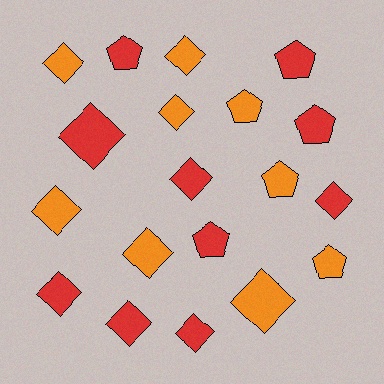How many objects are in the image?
There are 19 objects.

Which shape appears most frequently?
Diamond, with 12 objects.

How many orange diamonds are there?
There are 6 orange diamonds.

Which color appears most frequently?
Red, with 10 objects.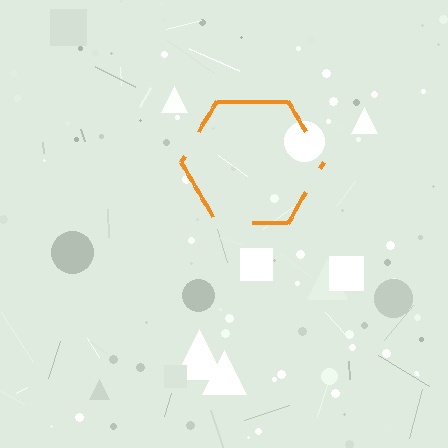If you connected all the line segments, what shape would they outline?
They would outline a hexagon.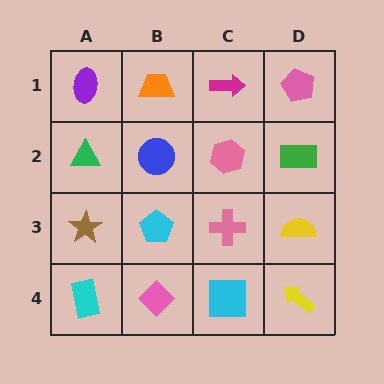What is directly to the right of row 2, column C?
A green rectangle.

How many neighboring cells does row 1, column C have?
3.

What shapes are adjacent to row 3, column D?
A green rectangle (row 2, column D), a yellow arrow (row 4, column D), a pink cross (row 3, column C).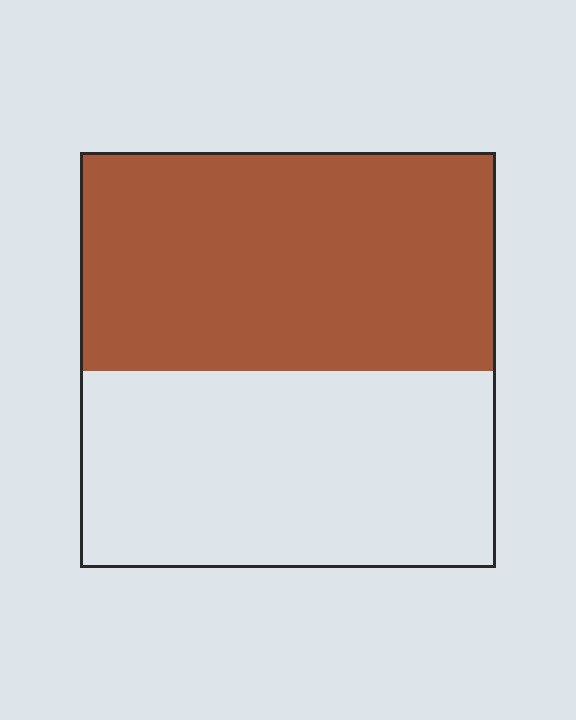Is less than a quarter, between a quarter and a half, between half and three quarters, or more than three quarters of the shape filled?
Between half and three quarters.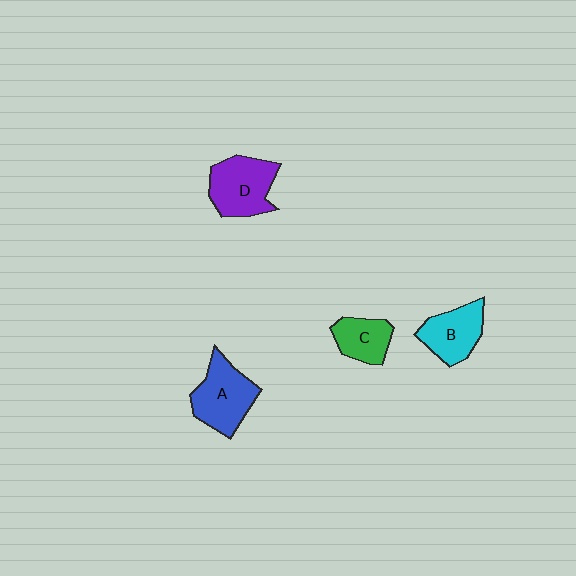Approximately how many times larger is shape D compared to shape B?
Approximately 1.2 times.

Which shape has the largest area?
Shape A (blue).